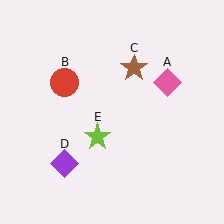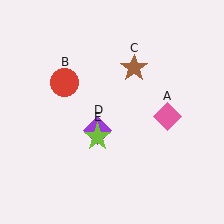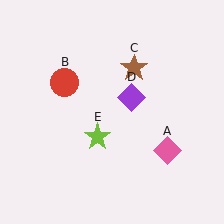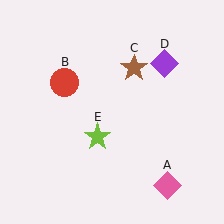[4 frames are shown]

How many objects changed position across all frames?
2 objects changed position: pink diamond (object A), purple diamond (object D).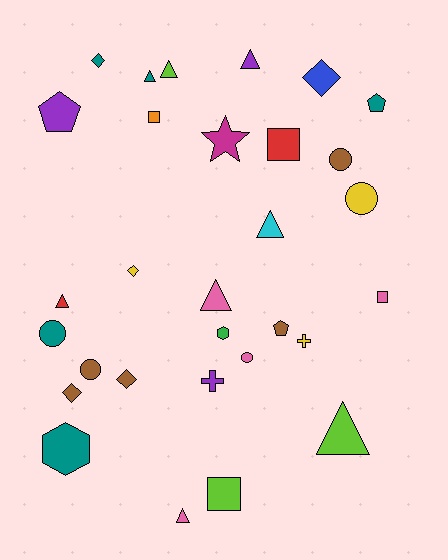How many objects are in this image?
There are 30 objects.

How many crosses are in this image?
There are 2 crosses.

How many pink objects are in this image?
There are 4 pink objects.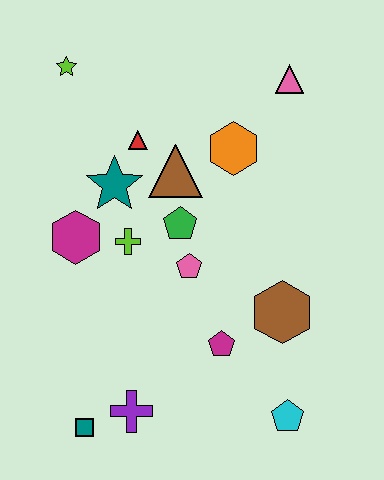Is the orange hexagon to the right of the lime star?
Yes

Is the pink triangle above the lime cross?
Yes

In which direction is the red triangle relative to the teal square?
The red triangle is above the teal square.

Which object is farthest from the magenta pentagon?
The lime star is farthest from the magenta pentagon.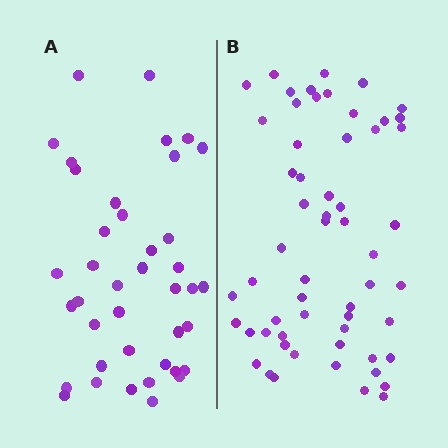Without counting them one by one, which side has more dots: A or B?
Region B (the right region) has more dots.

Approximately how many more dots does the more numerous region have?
Region B has approximately 20 more dots than region A.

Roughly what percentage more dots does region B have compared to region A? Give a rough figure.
About 45% more.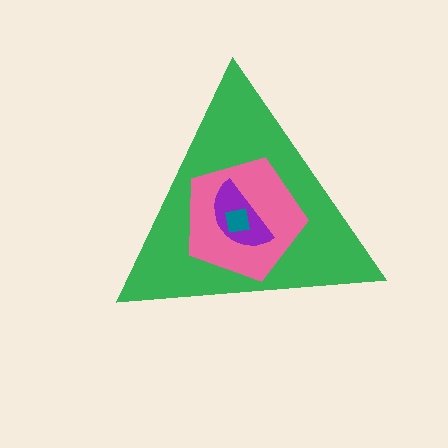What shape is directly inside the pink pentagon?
The purple semicircle.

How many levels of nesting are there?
4.